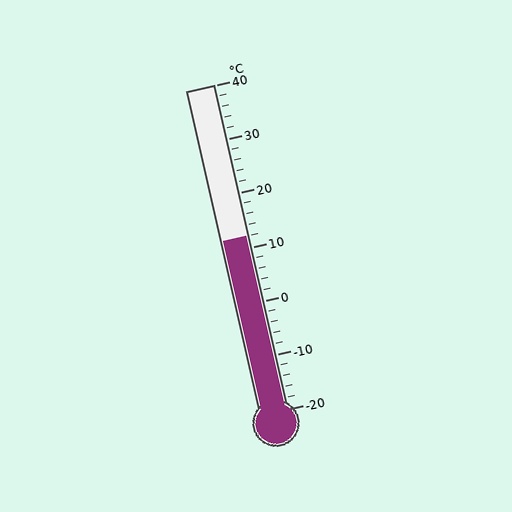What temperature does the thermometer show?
The thermometer shows approximately 12°C.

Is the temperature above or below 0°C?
The temperature is above 0°C.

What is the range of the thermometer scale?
The thermometer scale ranges from -20°C to 40°C.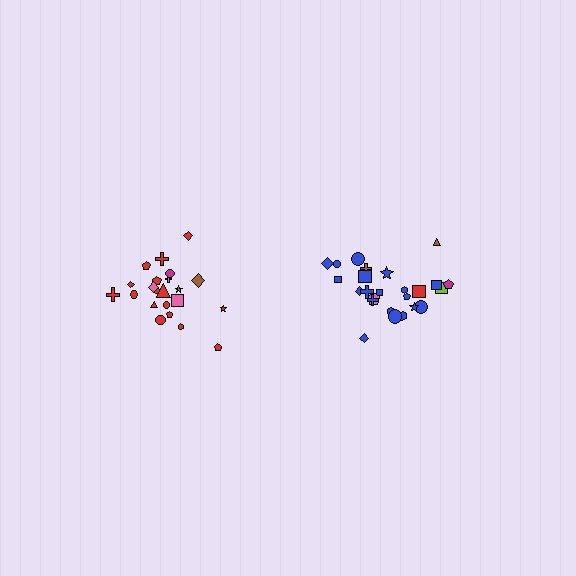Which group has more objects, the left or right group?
The right group.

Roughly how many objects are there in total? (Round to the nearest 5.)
Roughly 45 objects in total.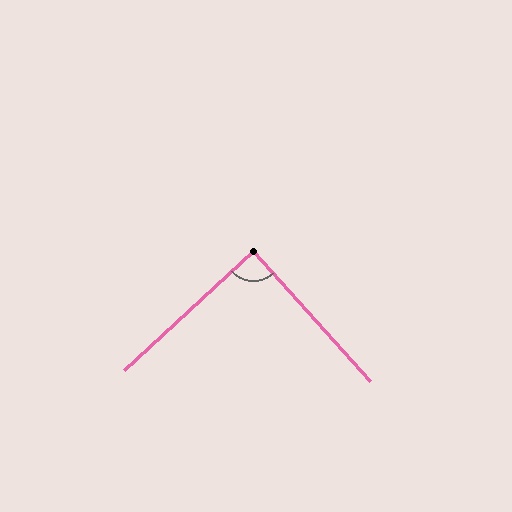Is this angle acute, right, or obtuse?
It is approximately a right angle.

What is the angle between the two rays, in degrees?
Approximately 89 degrees.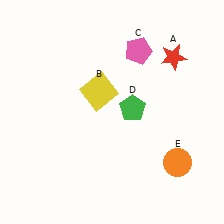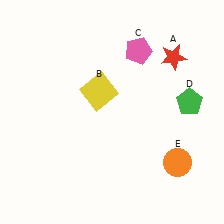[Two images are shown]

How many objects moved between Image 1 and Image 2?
1 object moved between the two images.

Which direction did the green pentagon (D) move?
The green pentagon (D) moved right.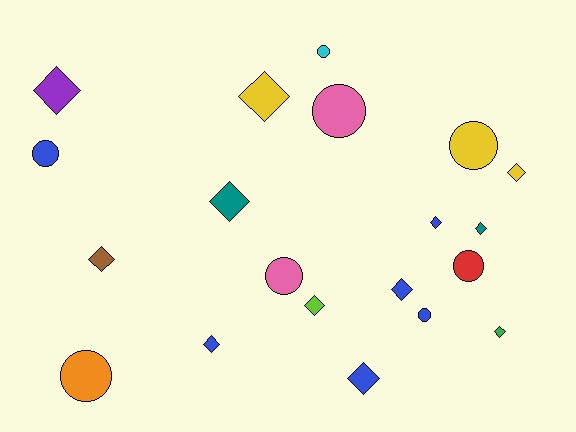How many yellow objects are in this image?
There are 3 yellow objects.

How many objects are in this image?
There are 20 objects.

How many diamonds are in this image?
There are 12 diamonds.